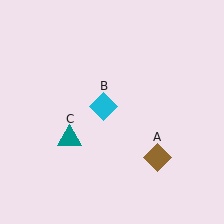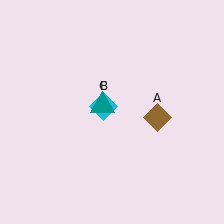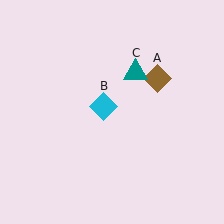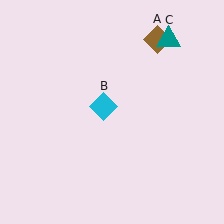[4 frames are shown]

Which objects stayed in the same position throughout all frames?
Cyan diamond (object B) remained stationary.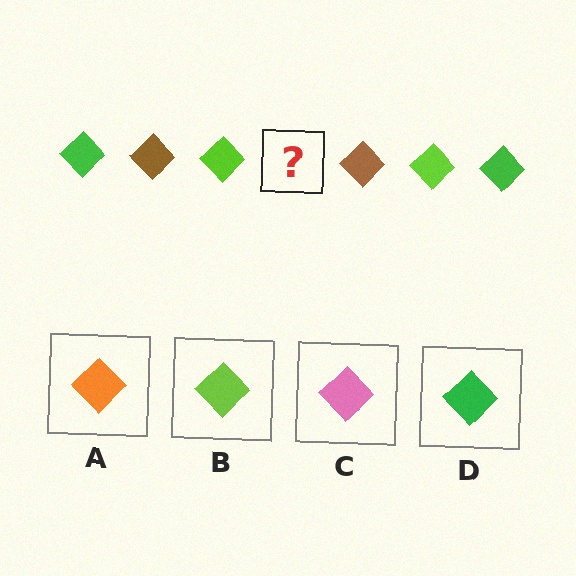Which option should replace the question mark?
Option D.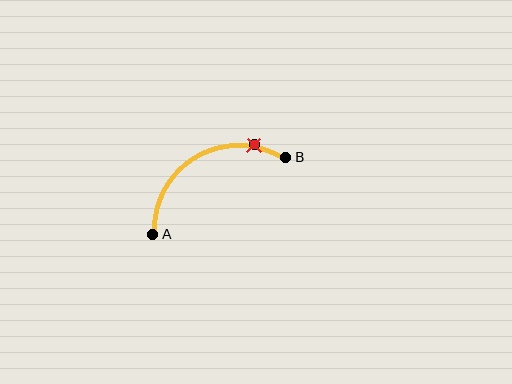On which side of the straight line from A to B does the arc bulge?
The arc bulges above the straight line connecting A and B.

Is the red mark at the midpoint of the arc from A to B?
No. The red mark lies on the arc but is closer to endpoint B. The arc midpoint would be at the point on the curve equidistant along the arc from both A and B.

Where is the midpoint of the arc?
The arc midpoint is the point on the curve farthest from the straight line joining A and B. It sits above that line.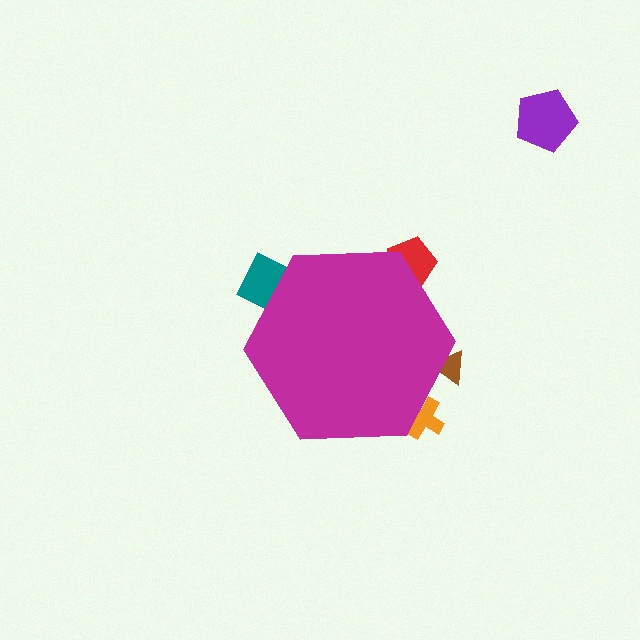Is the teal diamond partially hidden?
Yes, the teal diamond is partially hidden behind the magenta hexagon.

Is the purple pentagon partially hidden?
No, the purple pentagon is fully visible.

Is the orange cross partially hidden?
Yes, the orange cross is partially hidden behind the magenta hexagon.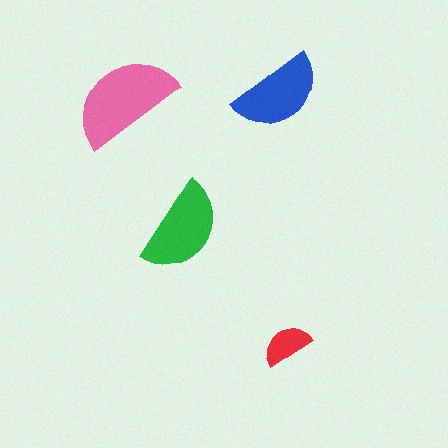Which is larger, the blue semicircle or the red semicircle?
The blue one.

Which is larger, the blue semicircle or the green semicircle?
The green one.